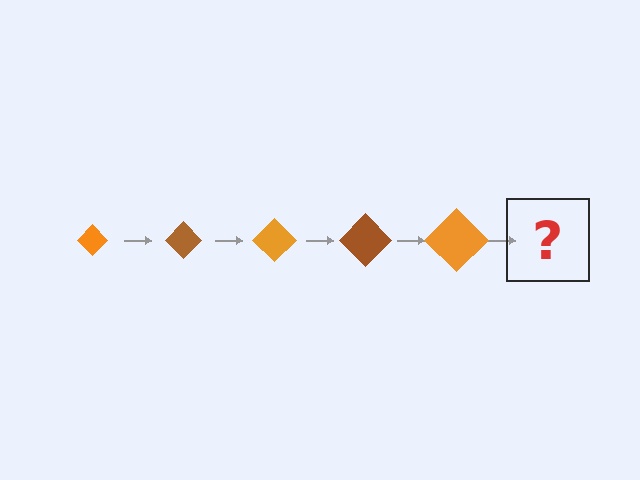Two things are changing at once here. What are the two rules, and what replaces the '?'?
The two rules are that the diamond grows larger each step and the color cycles through orange and brown. The '?' should be a brown diamond, larger than the previous one.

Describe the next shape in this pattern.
It should be a brown diamond, larger than the previous one.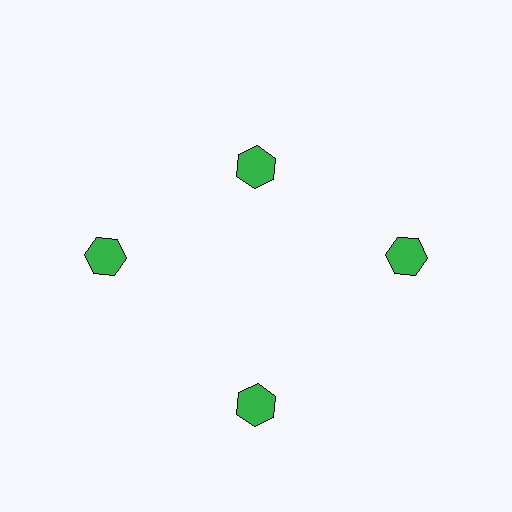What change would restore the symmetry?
The symmetry would be restored by moving it outward, back onto the ring so that all 4 hexagons sit at equal angles and equal distance from the center.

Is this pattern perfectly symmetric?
No. The 4 green hexagons are arranged in a ring, but one element near the 12 o'clock position is pulled inward toward the center, breaking the 4-fold rotational symmetry.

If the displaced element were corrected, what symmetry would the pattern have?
It would have 4-fold rotational symmetry — the pattern would map onto itself every 90 degrees.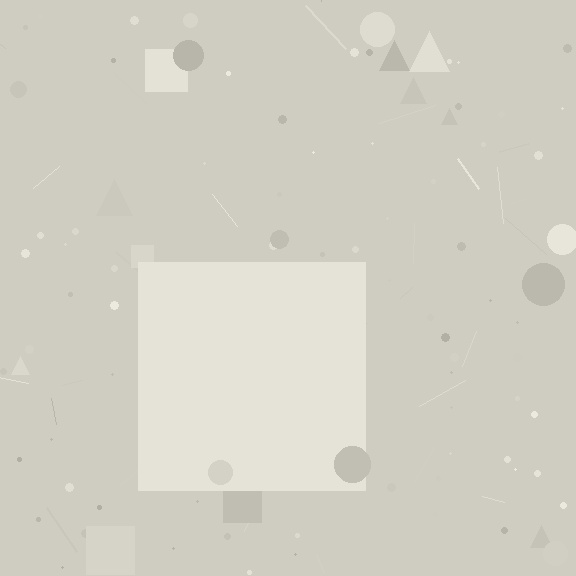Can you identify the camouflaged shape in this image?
The camouflaged shape is a square.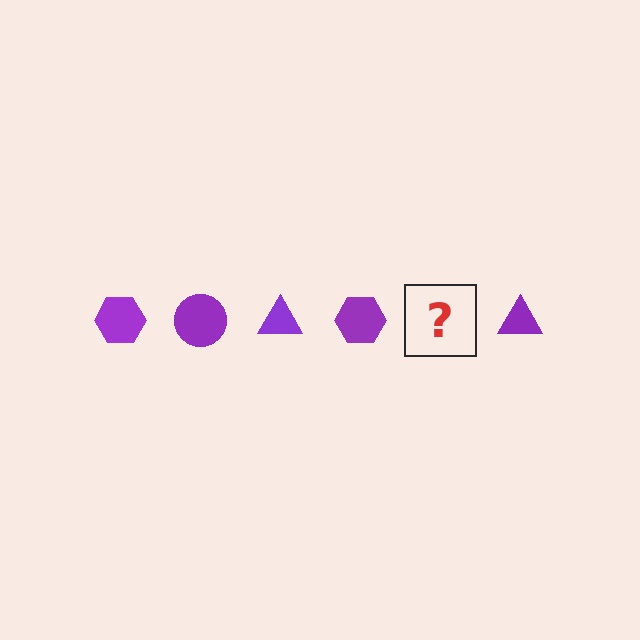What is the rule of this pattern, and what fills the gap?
The rule is that the pattern cycles through hexagon, circle, triangle shapes in purple. The gap should be filled with a purple circle.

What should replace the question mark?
The question mark should be replaced with a purple circle.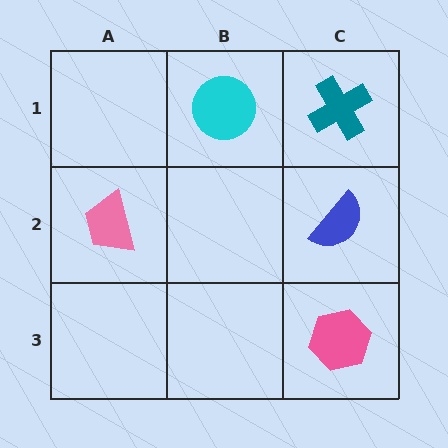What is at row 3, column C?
A pink hexagon.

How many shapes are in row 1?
2 shapes.